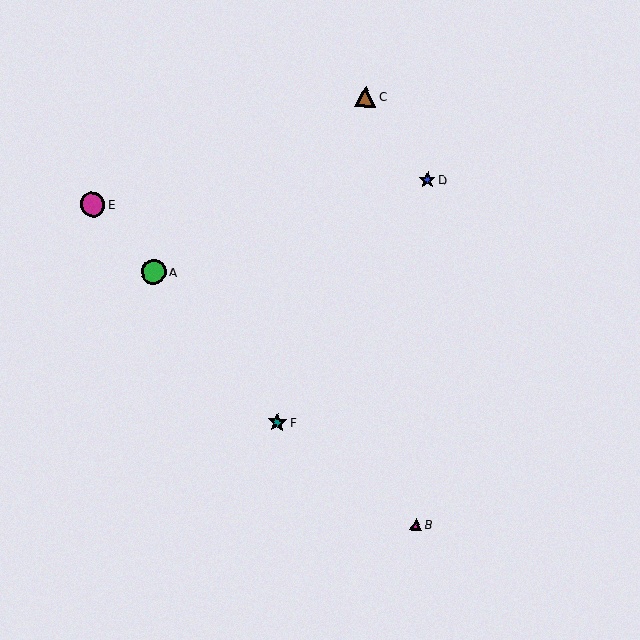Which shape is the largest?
The green circle (labeled A) is the largest.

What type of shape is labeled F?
Shape F is a teal star.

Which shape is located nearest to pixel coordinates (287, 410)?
The teal star (labeled F) at (277, 422) is nearest to that location.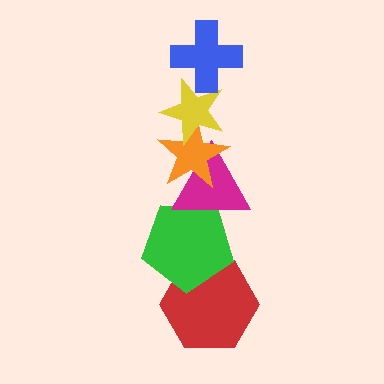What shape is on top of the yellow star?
The blue cross is on top of the yellow star.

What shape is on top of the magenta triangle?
The orange star is on top of the magenta triangle.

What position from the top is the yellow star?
The yellow star is 2nd from the top.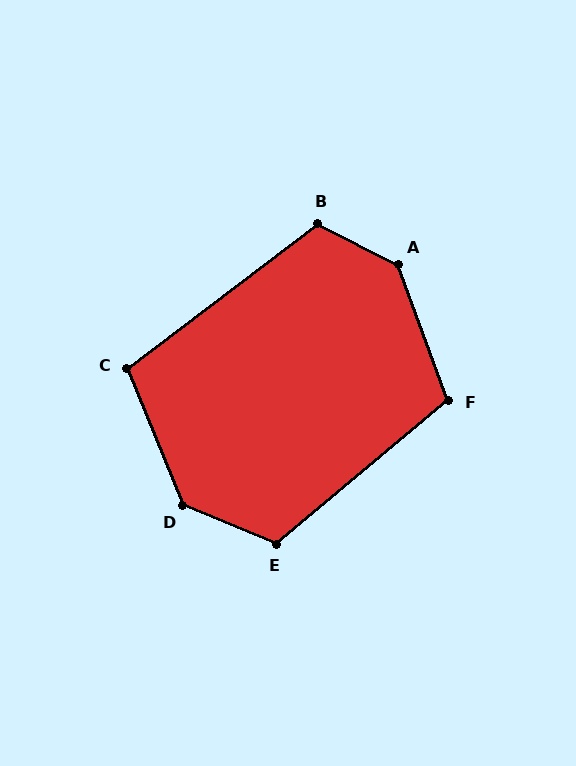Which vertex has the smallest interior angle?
C, at approximately 105 degrees.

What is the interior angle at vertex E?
Approximately 118 degrees (obtuse).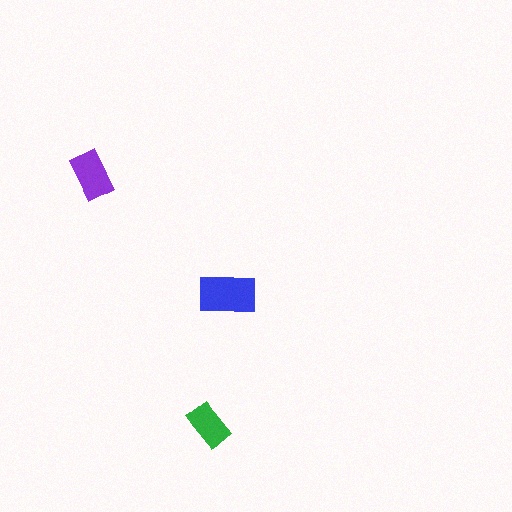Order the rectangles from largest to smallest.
the blue one, the purple one, the green one.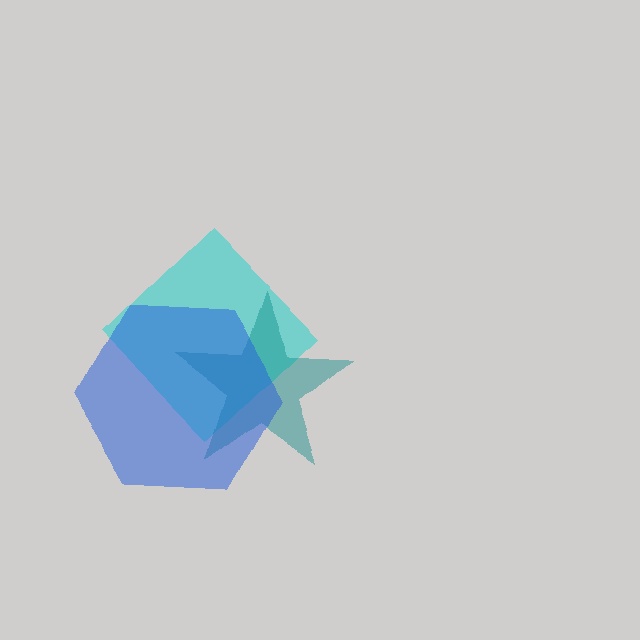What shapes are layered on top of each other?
The layered shapes are: a cyan diamond, a teal star, a blue hexagon.